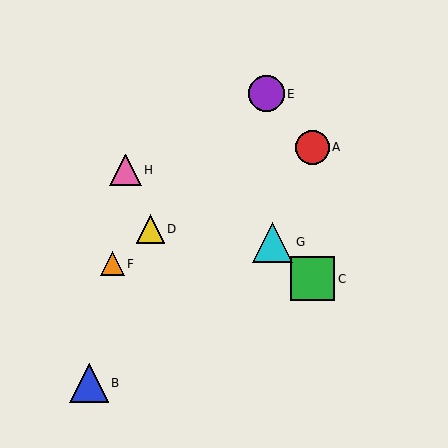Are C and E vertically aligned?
No, C is at x≈313 and E is at x≈266.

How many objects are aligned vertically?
2 objects (A, C) are aligned vertically.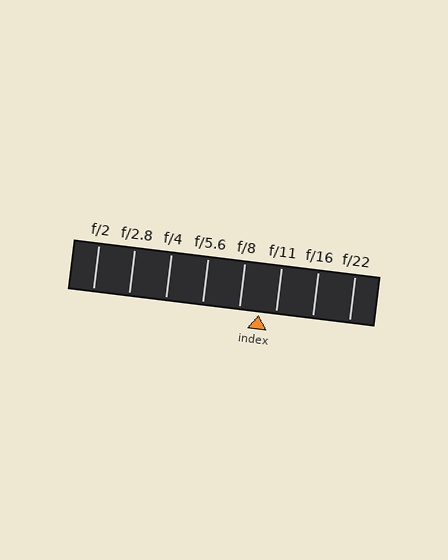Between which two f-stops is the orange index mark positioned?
The index mark is between f/8 and f/11.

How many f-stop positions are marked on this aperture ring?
There are 8 f-stop positions marked.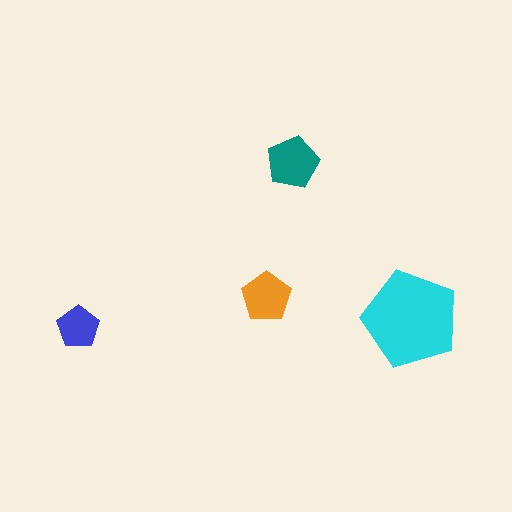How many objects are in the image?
There are 4 objects in the image.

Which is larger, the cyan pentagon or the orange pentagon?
The cyan one.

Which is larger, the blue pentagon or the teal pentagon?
The teal one.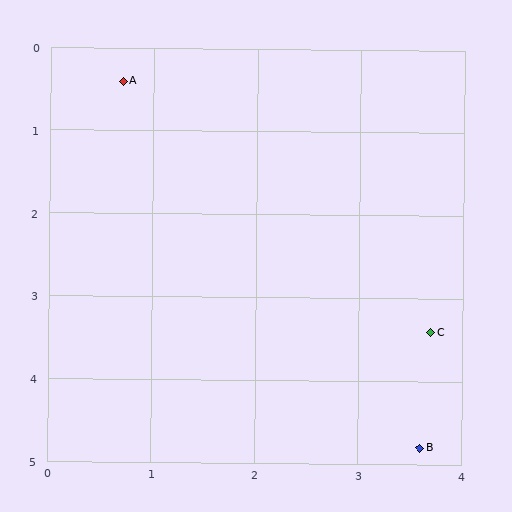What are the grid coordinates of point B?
Point B is at approximately (3.6, 4.8).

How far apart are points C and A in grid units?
Points C and A are about 4.2 grid units apart.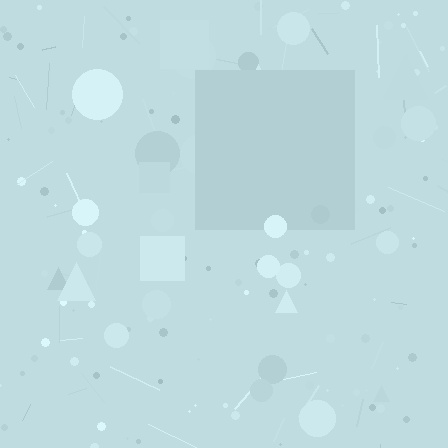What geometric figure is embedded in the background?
A square is embedded in the background.